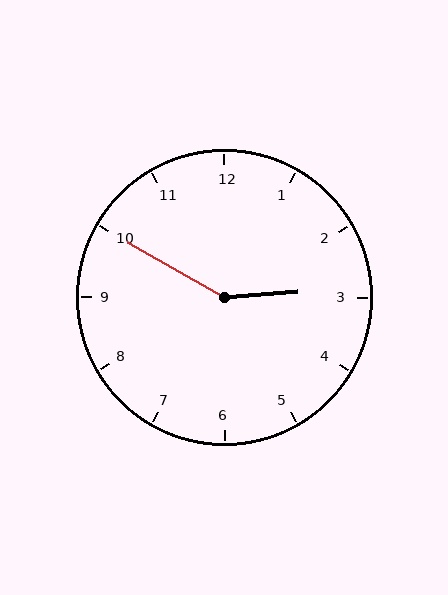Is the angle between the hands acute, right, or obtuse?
It is obtuse.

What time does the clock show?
2:50.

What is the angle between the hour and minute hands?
Approximately 145 degrees.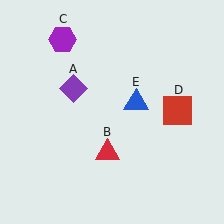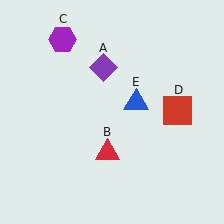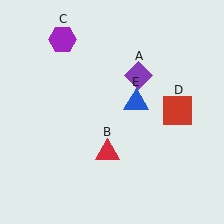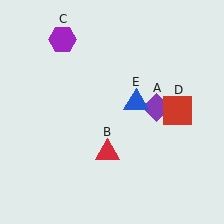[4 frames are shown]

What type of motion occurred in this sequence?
The purple diamond (object A) rotated clockwise around the center of the scene.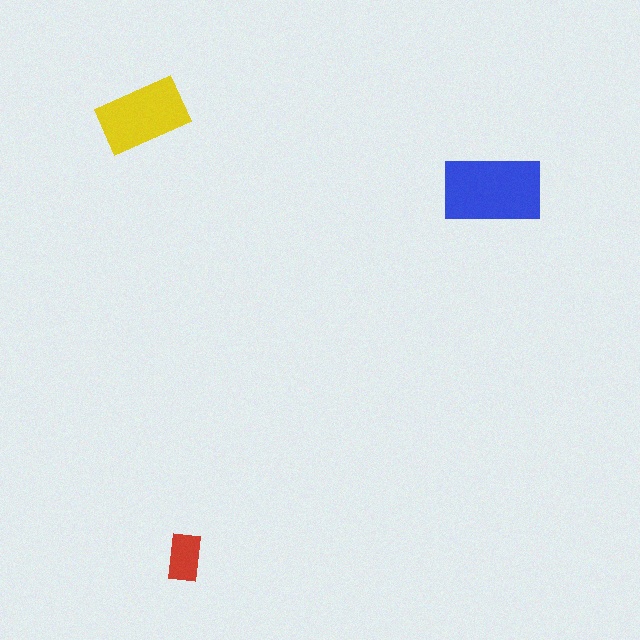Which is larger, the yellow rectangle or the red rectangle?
The yellow one.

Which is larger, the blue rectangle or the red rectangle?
The blue one.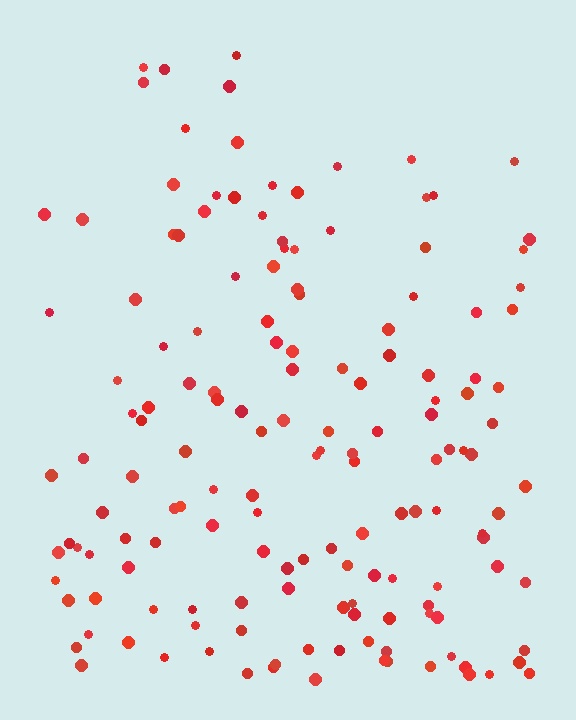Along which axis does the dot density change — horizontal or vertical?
Vertical.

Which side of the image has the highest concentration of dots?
The bottom.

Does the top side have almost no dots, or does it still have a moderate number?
Still a moderate number, just noticeably fewer than the bottom.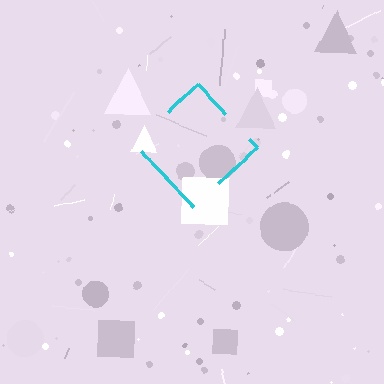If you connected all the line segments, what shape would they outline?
They would outline a diamond.